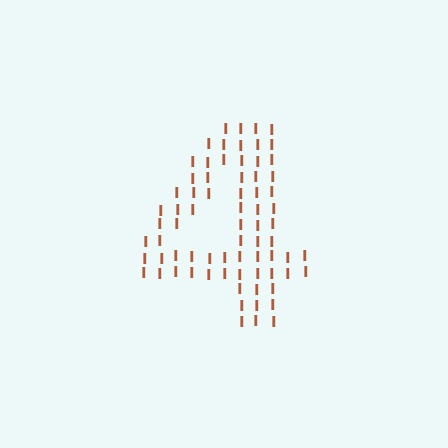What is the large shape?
The large shape is the digit 4.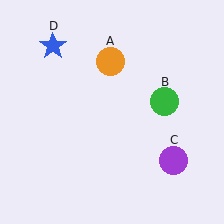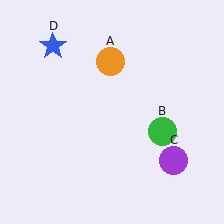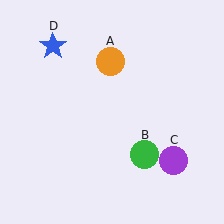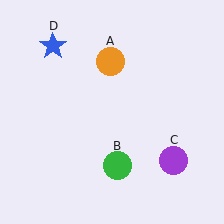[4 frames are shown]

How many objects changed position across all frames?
1 object changed position: green circle (object B).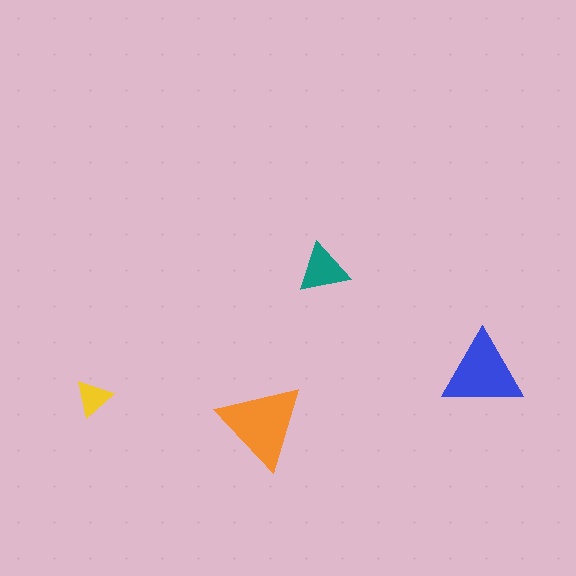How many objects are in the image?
There are 4 objects in the image.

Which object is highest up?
The teal triangle is topmost.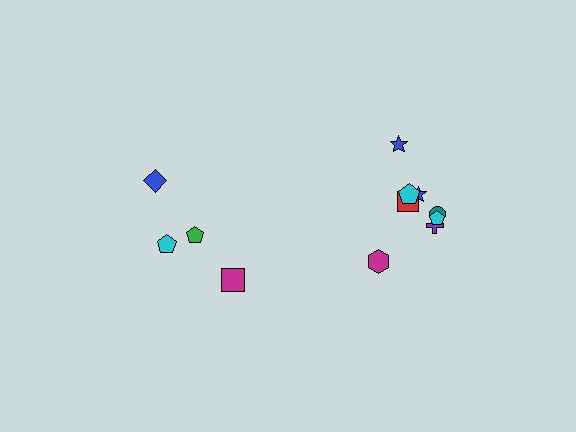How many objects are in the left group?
There are 4 objects.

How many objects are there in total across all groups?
There are 12 objects.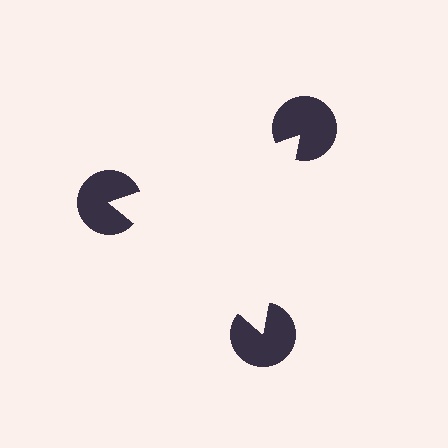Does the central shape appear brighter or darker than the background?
It typically appears slightly brighter than the background, even though no actual brightness change is drawn.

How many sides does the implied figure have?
3 sides.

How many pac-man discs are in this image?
There are 3 — one at each vertex of the illusory triangle.